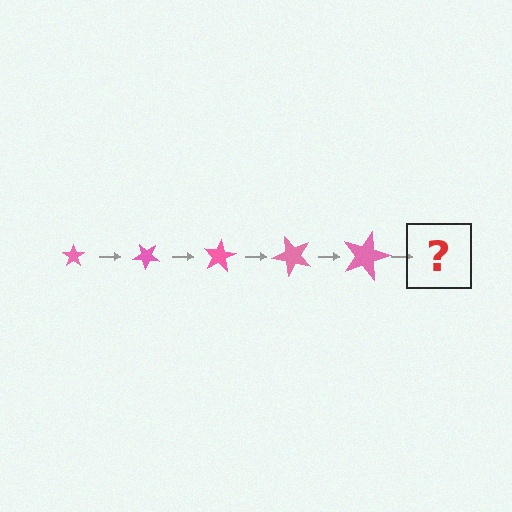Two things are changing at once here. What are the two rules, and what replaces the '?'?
The two rules are that the star grows larger each step and it rotates 40 degrees each step. The '?' should be a star, larger than the previous one and rotated 200 degrees from the start.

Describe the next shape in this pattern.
It should be a star, larger than the previous one and rotated 200 degrees from the start.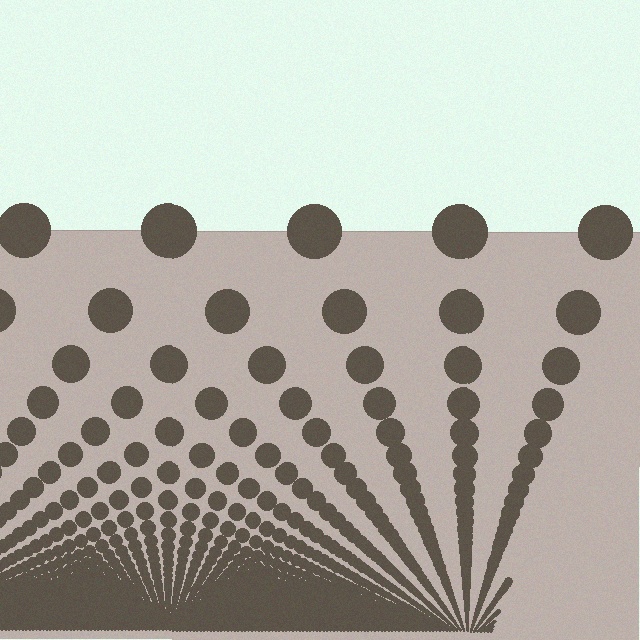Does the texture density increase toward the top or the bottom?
Density increases toward the bottom.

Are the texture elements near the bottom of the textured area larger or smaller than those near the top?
Smaller. The gradient is inverted — elements near the bottom are smaller and denser.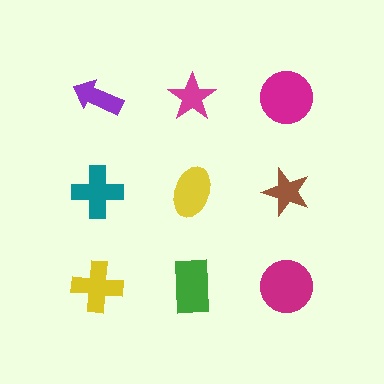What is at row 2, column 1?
A teal cross.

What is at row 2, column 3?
A brown star.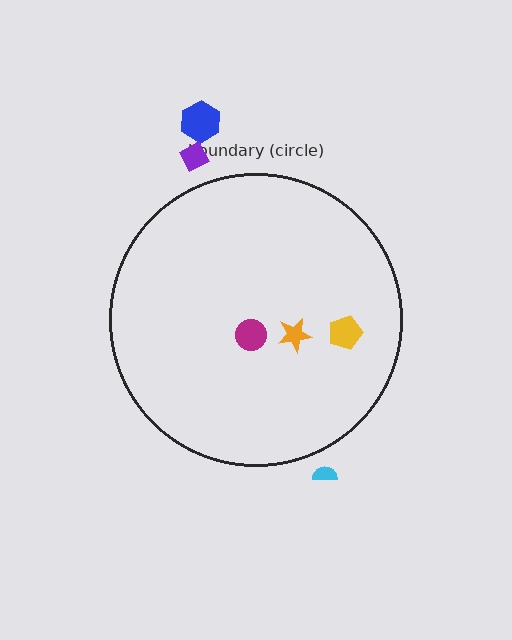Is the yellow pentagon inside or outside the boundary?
Inside.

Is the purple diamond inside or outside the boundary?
Outside.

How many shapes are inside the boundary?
3 inside, 3 outside.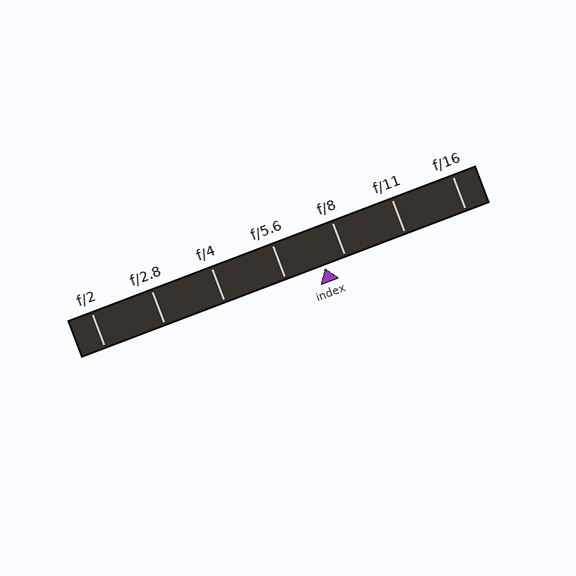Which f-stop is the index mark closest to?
The index mark is closest to f/8.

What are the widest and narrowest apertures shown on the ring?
The widest aperture shown is f/2 and the narrowest is f/16.